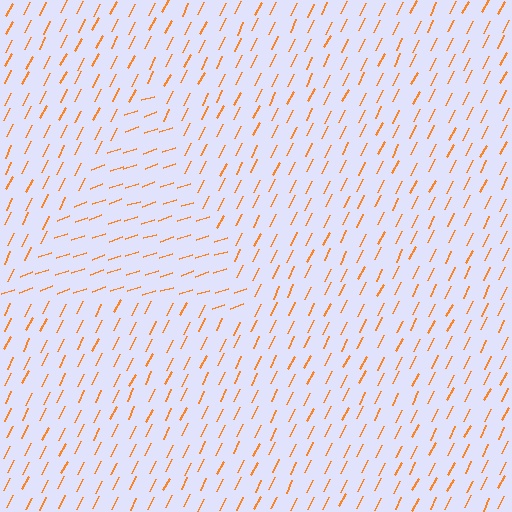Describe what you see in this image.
The image is filled with small orange line segments. A triangle region in the image has lines oriented differently from the surrounding lines, creating a visible texture boundary.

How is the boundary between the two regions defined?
The boundary is defined purely by a change in line orientation (approximately 45 degrees difference). All lines are the same color and thickness.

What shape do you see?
I see a triangle.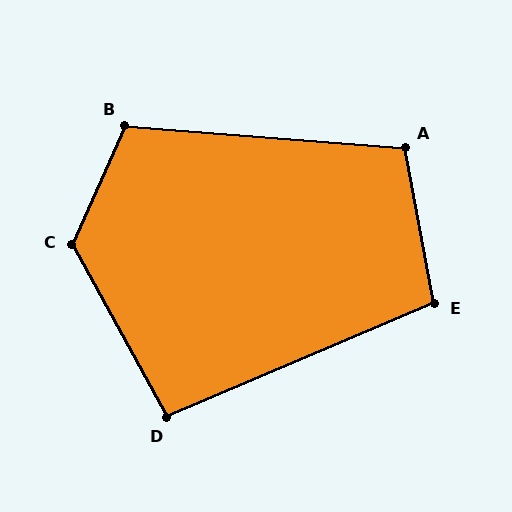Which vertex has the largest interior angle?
C, at approximately 127 degrees.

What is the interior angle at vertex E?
Approximately 102 degrees (obtuse).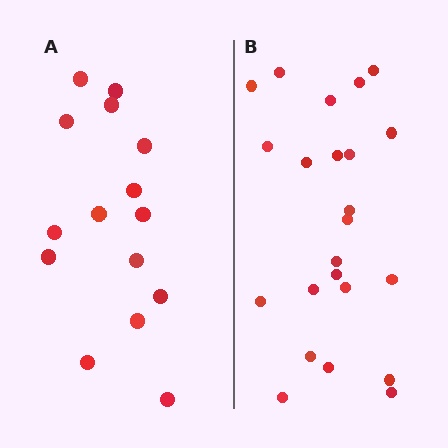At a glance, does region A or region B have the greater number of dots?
Region B (the right region) has more dots.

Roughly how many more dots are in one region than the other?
Region B has roughly 8 or so more dots than region A.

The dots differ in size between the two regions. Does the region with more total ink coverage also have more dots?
No. Region A has more total ink coverage because its dots are larger, but region B actually contains more individual dots. Total area can be misleading — the number of items is what matters here.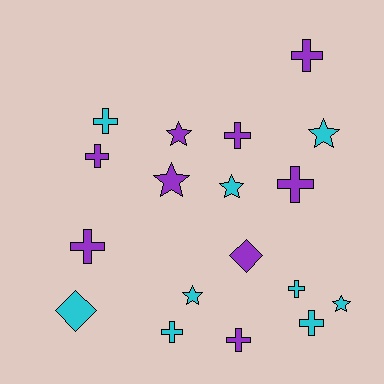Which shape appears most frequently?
Cross, with 10 objects.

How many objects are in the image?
There are 18 objects.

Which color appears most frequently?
Cyan, with 9 objects.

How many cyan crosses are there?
There are 4 cyan crosses.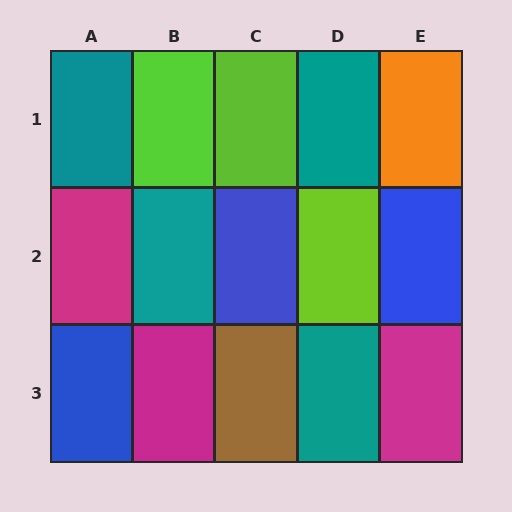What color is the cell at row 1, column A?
Teal.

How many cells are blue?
3 cells are blue.